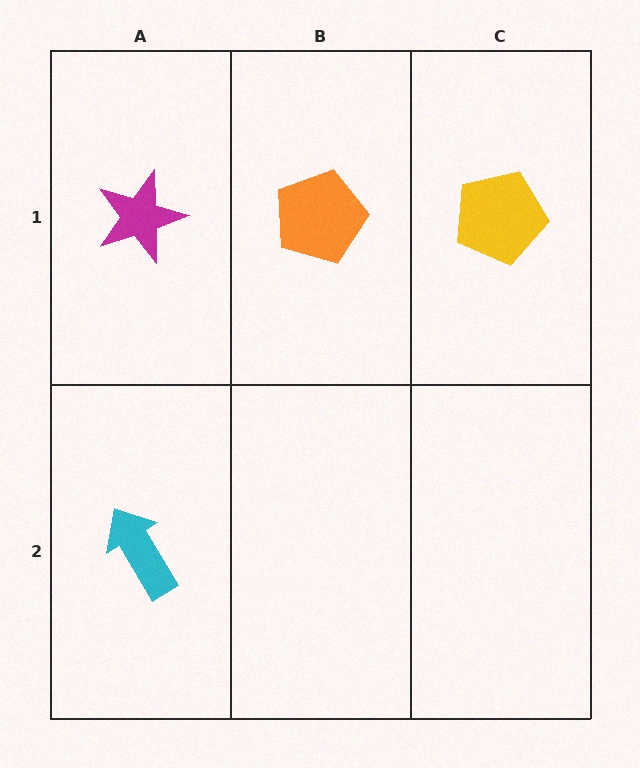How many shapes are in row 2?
1 shape.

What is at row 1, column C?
A yellow pentagon.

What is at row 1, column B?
An orange pentagon.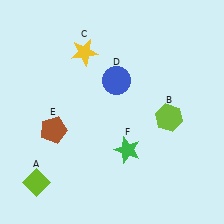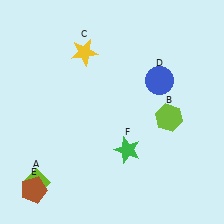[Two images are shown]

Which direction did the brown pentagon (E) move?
The brown pentagon (E) moved down.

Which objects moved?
The objects that moved are: the blue circle (D), the brown pentagon (E).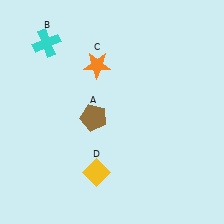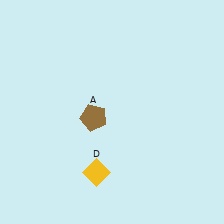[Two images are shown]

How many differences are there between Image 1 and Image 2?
There are 2 differences between the two images.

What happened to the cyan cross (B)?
The cyan cross (B) was removed in Image 2. It was in the top-left area of Image 1.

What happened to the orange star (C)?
The orange star (C) was removed in Image 2. It was in the top-left area of Image 1.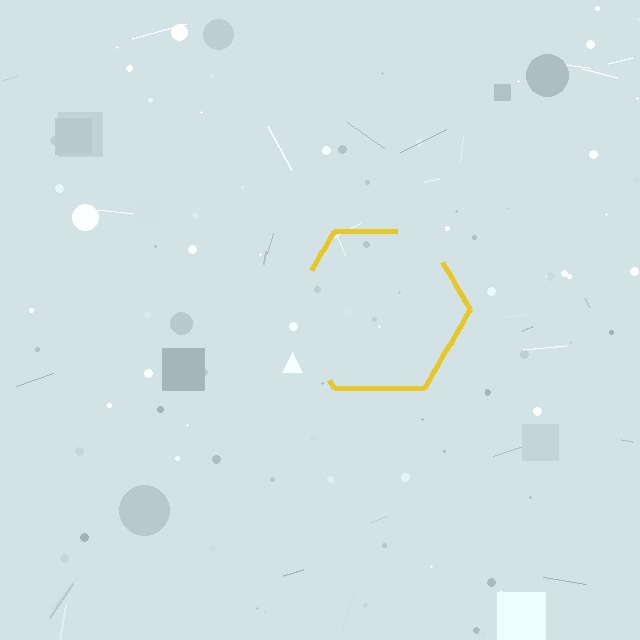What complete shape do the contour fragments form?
The contour fragments form a hexagon.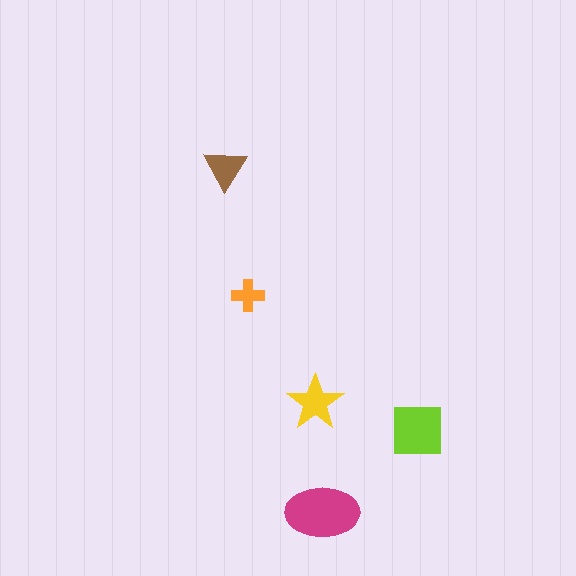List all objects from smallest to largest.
The orange cross, the brown triangle, the yellow star, the lime square, the magenta ellipse.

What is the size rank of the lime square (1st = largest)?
2nd.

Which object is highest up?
The brown triangle is topmost.